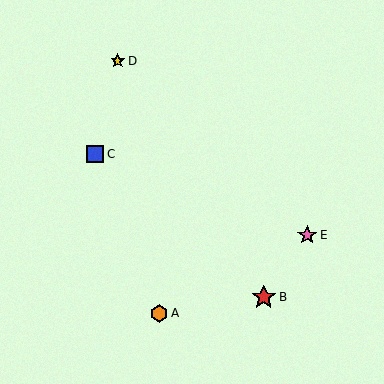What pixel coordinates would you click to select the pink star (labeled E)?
Click at (307, 235) to select the pink star E.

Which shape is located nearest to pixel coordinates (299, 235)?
The pink star (labeled E) at (307, 235) is nearest to that location.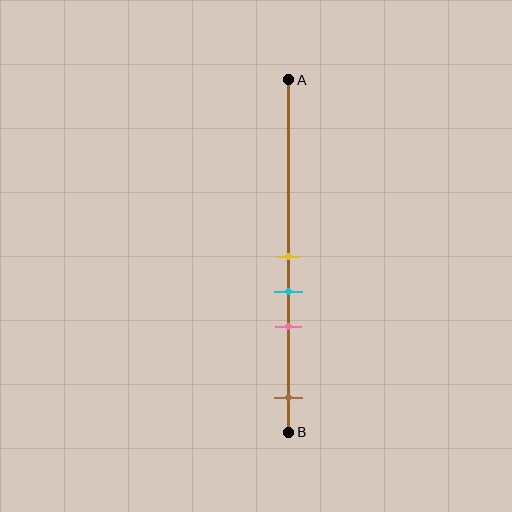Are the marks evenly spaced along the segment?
No, the marks are not evenly spaced.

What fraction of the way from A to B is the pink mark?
The pink mark is approximately 70% (0.7) of the way from A to B.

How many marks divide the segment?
There are 4 marks dividing the segment.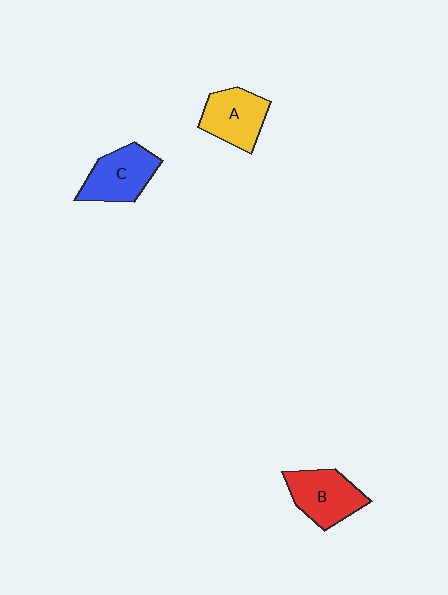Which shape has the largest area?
Shape B (red).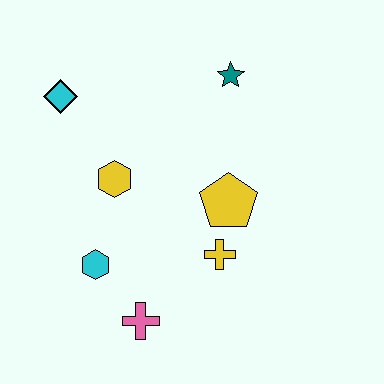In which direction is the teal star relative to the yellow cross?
The teal star is above the yellow cross.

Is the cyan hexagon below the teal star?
Yes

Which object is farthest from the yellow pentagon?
The cyan diamond is farthest from the yellow pentagon.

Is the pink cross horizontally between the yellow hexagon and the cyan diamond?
No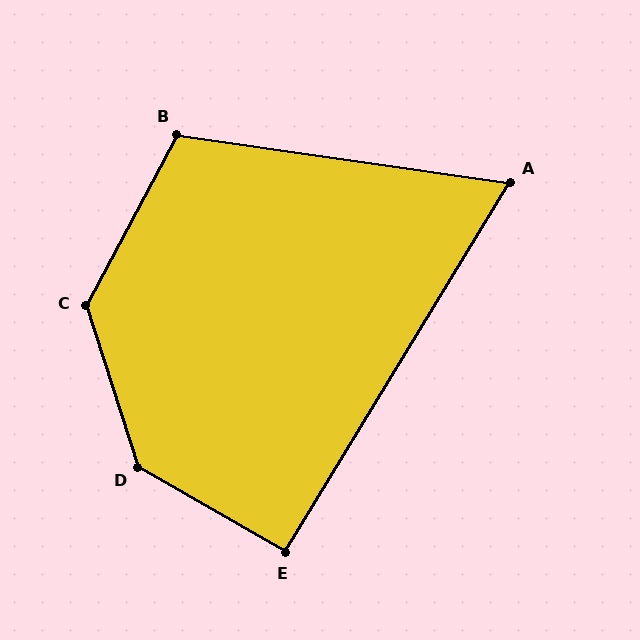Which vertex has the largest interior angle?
D, at approximately 137 degrees.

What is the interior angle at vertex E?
Approximately 91 degrees (approximately right).